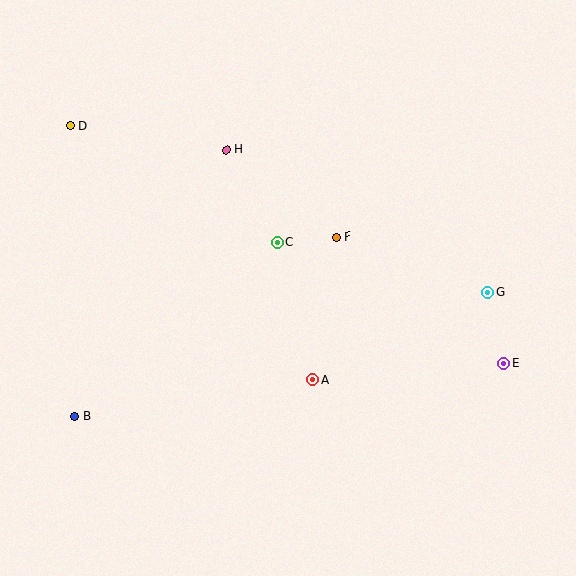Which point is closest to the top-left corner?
Point D is closest to the top-left corner.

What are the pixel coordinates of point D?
Point D is at (70, 126).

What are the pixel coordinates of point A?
Point A is at (313, 380).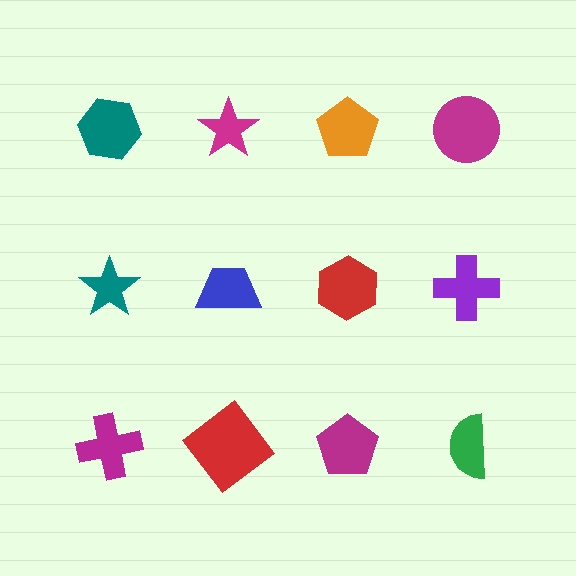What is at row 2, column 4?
A purple cross.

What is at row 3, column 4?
A green semicircle.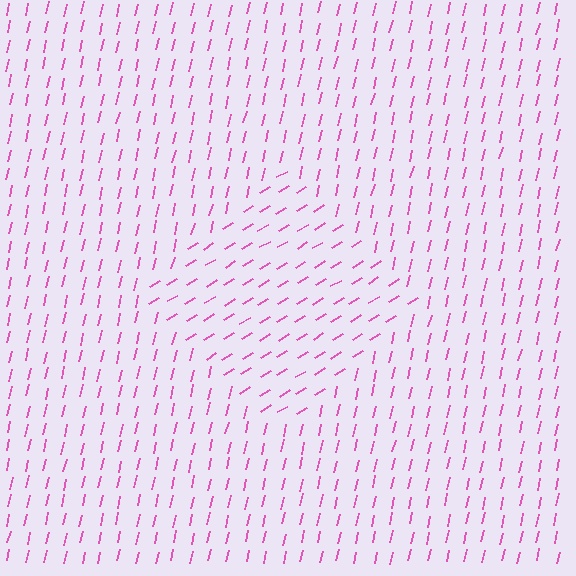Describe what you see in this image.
The image is filled with small pink line segments. A diamond region in the image has lines oriented differently from the surrounding lines, creating a visible texture boundary.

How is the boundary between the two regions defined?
The boundary is defined purely by a change in line orientation (approximately 45 degrees difference). All lines are the same color and thickness.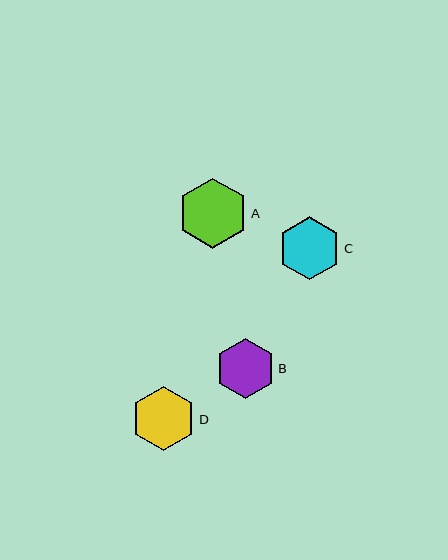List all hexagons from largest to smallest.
From largest to smallest: A, D, C, B.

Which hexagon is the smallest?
Hexagon B is the smallest with a size of approximately 60 pixels.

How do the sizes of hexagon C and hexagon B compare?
Hexagon C and hexagon B are approximately the same size.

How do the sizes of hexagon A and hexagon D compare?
Hexagon A and hexagon D are approximately the same size.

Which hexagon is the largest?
Hexagon A is the largest with a size of approximately 71 pixels.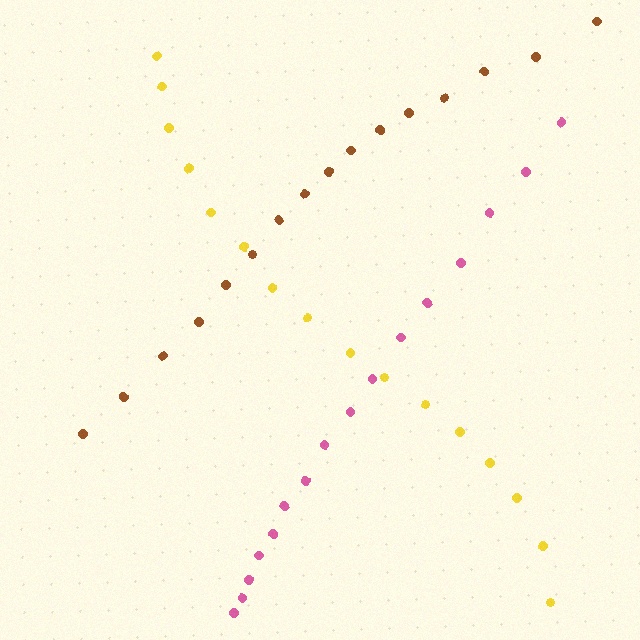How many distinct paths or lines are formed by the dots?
There are 3 distinct paths.